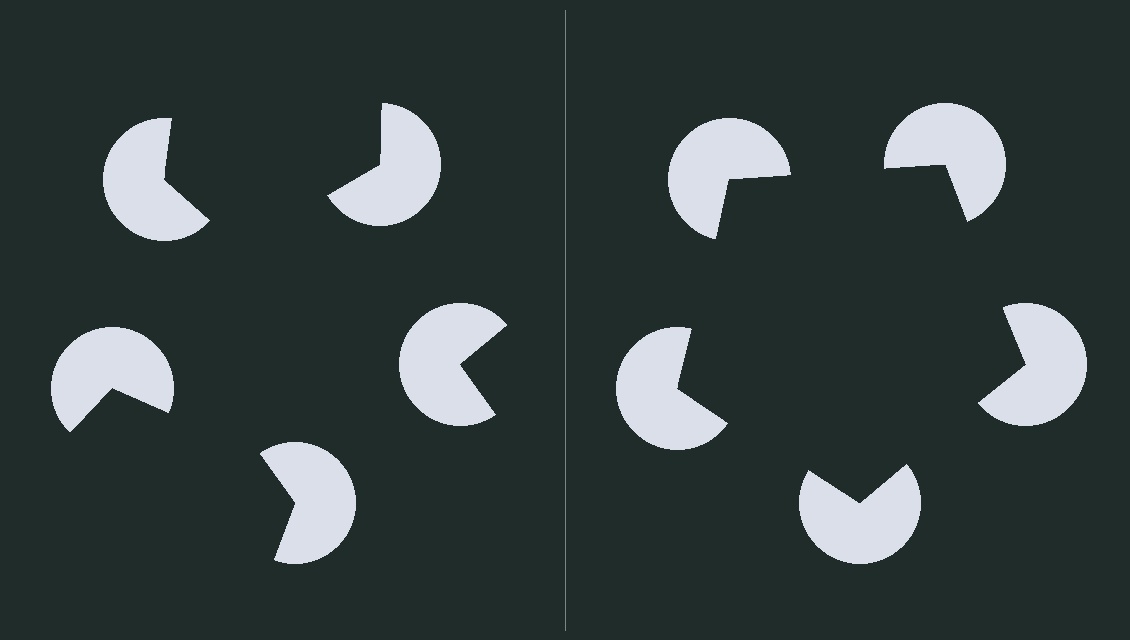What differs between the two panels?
The pac-man discs are positioned identically on both sides; only the wedge orientations differ. On the right they align to a pentagon; on the left they are misaligned.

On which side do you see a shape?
An illusory pentagon appears on the right side. On the left side the wedge cuts are rotated, so no coherent shape forms.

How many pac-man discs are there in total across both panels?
10 — 5 on each side.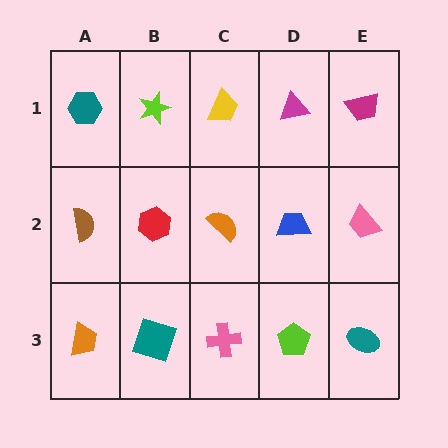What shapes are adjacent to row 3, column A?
A brown semicircle (row 2, column A), a teal square (row 3, column B).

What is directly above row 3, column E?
A pink trapezoid.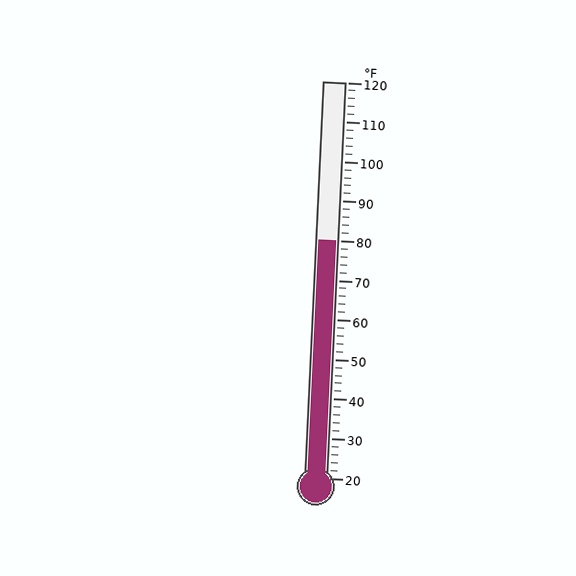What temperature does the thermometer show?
The thermometer shows approximately 80°F.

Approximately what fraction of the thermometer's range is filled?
The thermometer is filled to approximately 60% of its range.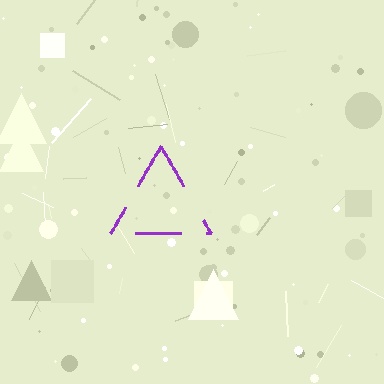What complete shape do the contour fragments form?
The contour fragments form a triangle.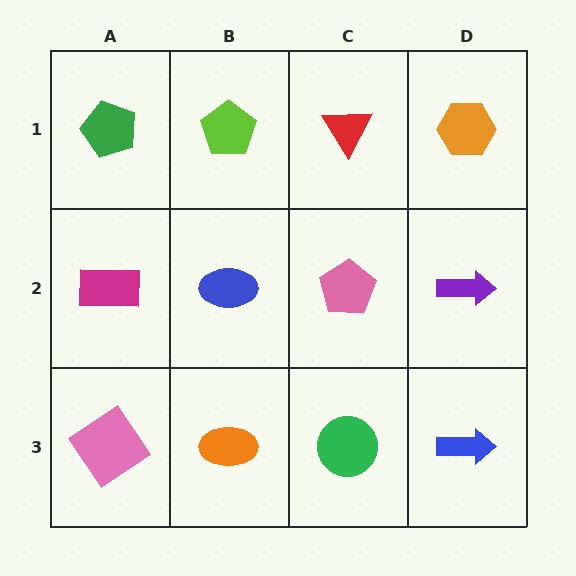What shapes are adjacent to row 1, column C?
A pink pentagon (row 2, column C), a lime pentagon (row 1, column B), an orange hexagon (row 1, column D).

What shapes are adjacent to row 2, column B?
A lime pentagon (row 1, column B), an orange ellipse (row 3, column B), a magenta rectangle (row 2, column A), a pink pentagon (row 2, column C).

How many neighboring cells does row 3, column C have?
3.